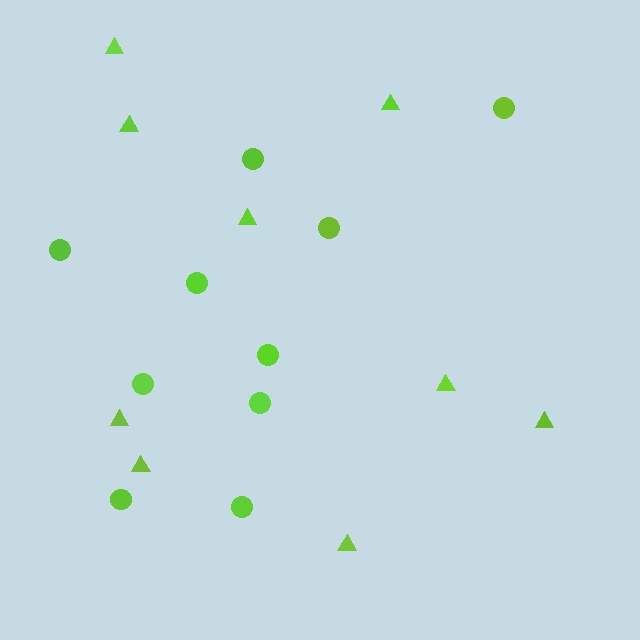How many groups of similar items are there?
There are 2 groups: one group of triangles (9) and one group of circles (10).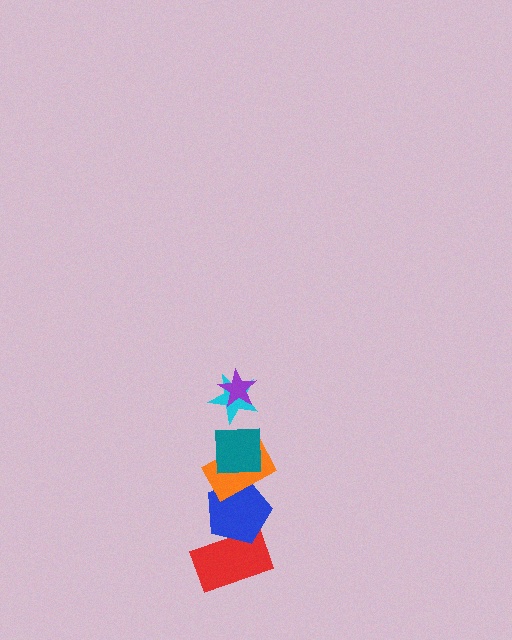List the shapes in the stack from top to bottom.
From top to bottom: the purple star, the cyan star, the teal square, the orange rectangle, the blue pentagon, the red rectangle.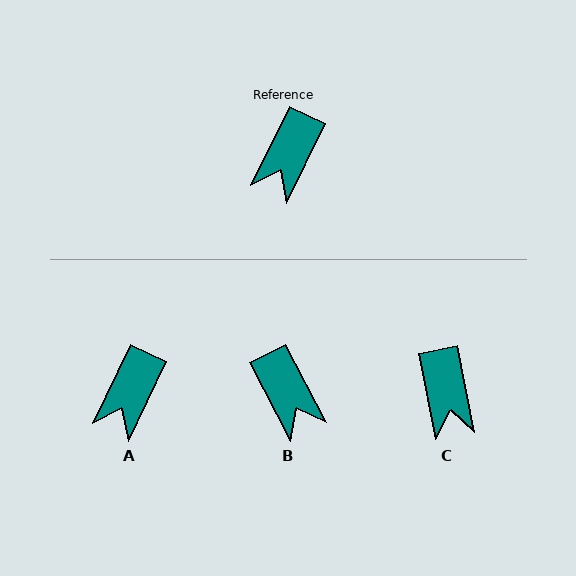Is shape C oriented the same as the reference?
No, it is off by about 37 degrees.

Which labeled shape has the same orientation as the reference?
A.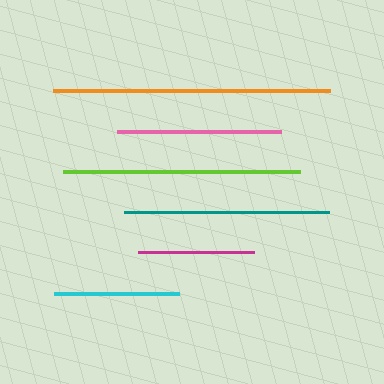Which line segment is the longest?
The orange line is the longest at approximately 277 pixels.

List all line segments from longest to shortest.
From longest to shortest: orange, lime, teal, pink, cyan, magenta.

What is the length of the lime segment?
The lime segment is approximately 237 pixels long.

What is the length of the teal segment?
The teal segment is approximately 205 pixels long.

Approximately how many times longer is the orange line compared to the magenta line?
The orange line is approximately 2.4 times the length of the magenta line.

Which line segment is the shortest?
The magenta line is the shortest at approximately 116 pixels.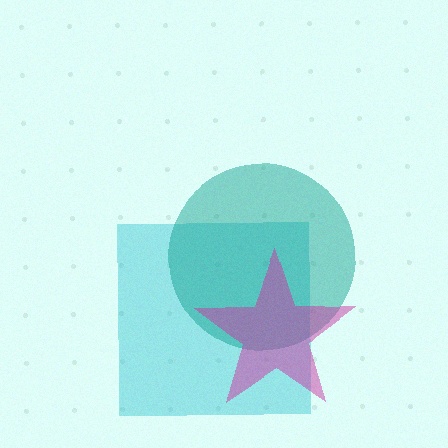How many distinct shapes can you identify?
There are 3 distinct shapes: a cyan square, a teal circle, a magenta star.